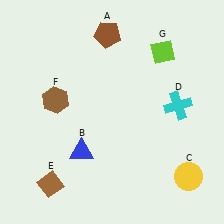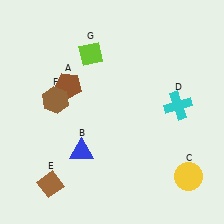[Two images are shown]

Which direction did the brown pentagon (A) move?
The brown pentagon (A) moved down.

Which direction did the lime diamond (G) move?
The lime diamond (G) moved left.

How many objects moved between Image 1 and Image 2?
2 objects moved between the two images.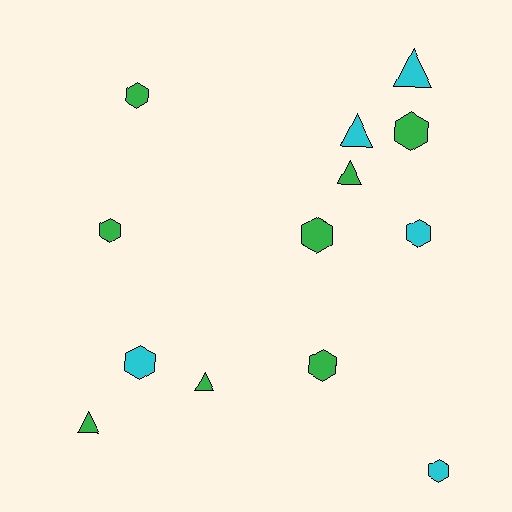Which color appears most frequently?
Green, with 8 objects.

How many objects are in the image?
There are 13 objects.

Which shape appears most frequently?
Hexagon, with 8 objects.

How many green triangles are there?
There are 3 green triangles.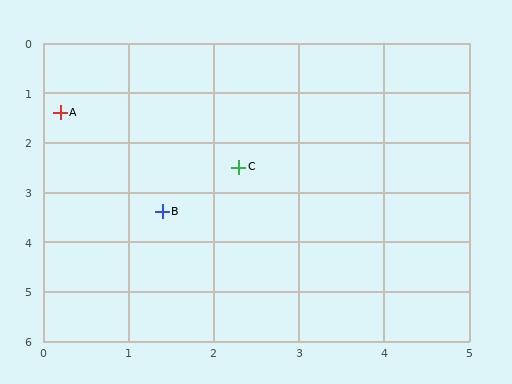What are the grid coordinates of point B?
Point B is at approximately (1.4, 3.4).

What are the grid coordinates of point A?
Point A is at approximately (0.2, 1.4).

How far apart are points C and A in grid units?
Points C and A are about 2.4 grid units apart.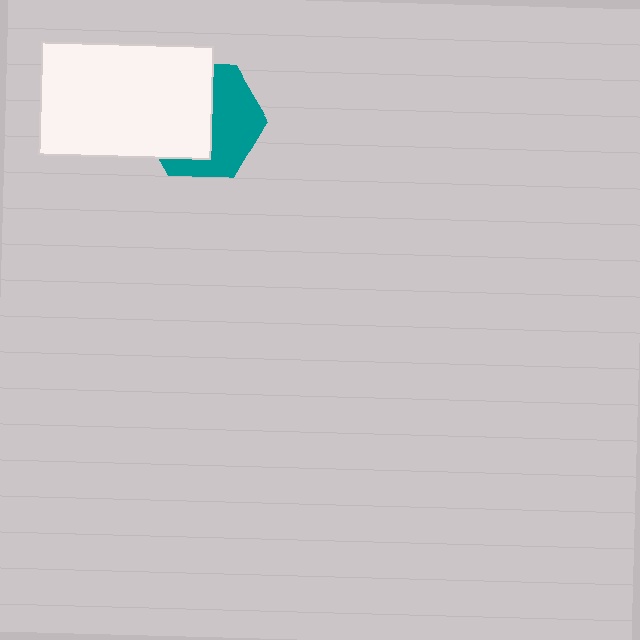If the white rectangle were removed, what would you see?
You would see the complete teal hexagon.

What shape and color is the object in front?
The object in front is a white rectangle.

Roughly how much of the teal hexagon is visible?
About half of it is visible (roughly 47%).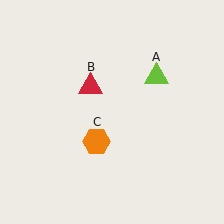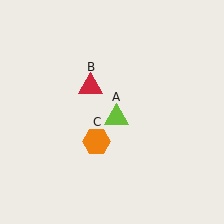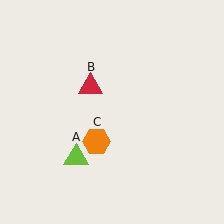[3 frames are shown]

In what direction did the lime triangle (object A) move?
The lime triangle (object A) moved down and to the left.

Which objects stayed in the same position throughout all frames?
Red triangle (object B) and orange hexagon (object C) remained stationary.